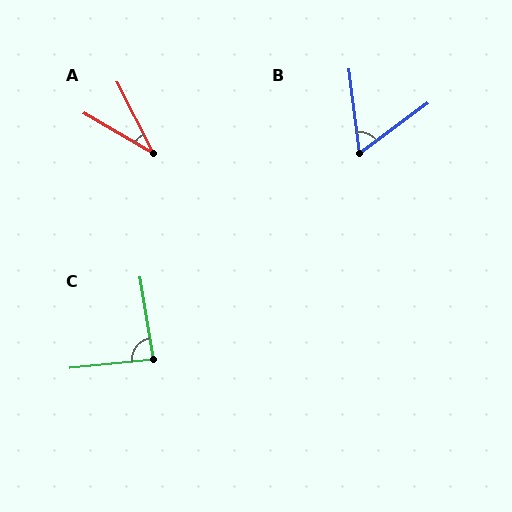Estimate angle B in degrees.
Approximately 61 degrees.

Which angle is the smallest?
A, at approximately 33 degrees.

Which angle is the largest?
C, at approximately 87 degrees.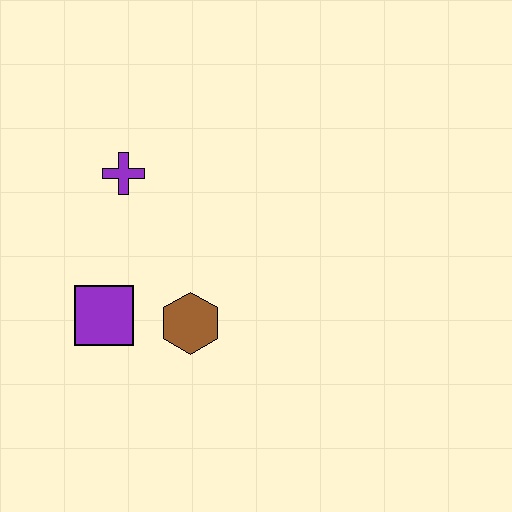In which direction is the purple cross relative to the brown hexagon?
The purple cross is above the brown hexagon.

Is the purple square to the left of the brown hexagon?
Yes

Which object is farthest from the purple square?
The purple cross is farthest from the purple square.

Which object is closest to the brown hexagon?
The purple square is closest to the brown hexagon.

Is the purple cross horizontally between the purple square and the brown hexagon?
Yes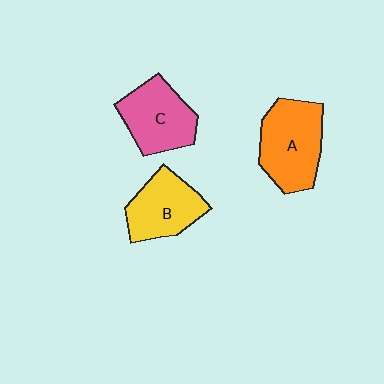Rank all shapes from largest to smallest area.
From largest to smallest: A (orange), C (pink), B (yellow).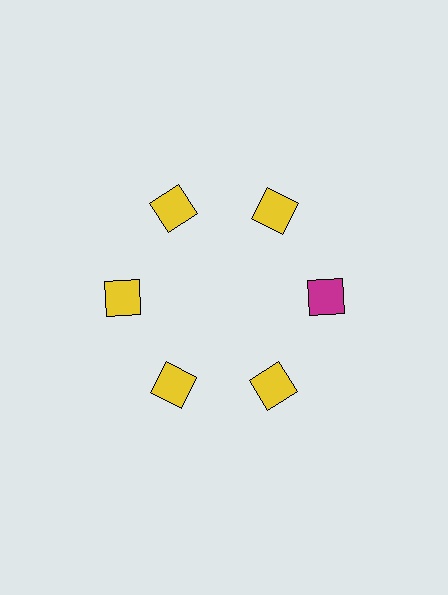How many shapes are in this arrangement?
There are 6 shapes arranged in a ring pattern.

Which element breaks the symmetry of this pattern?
The magenta diamond at roughly the 3 o'clock position breaks the symmetry. All other shapes are yellow diamonds.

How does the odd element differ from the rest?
It has a different color: magenta instead of yellow.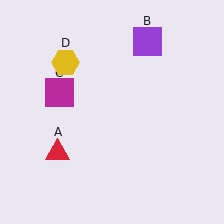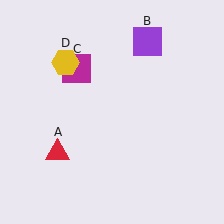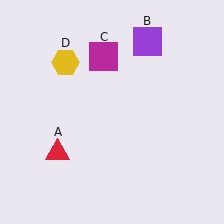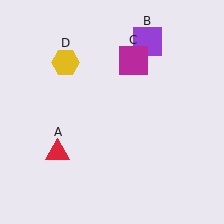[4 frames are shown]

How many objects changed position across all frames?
1 object changed position: magenta square (object C).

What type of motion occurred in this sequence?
The magenta square (object C) rotated clockwise around the center of the scene.